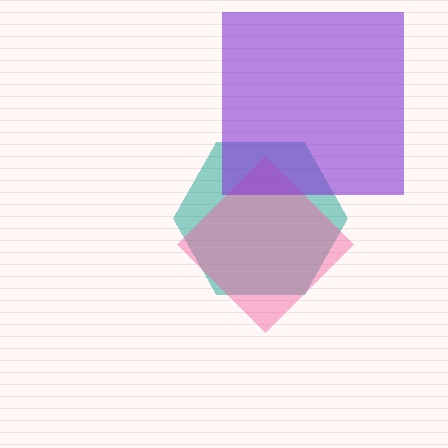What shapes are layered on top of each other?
The layered shapes are: a teal hexagon, a pink diamond, a purple square.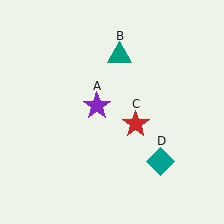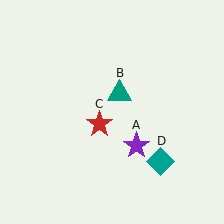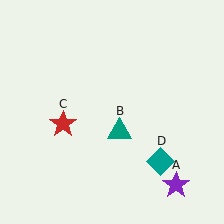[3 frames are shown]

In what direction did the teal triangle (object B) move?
The teal triangle (object B) moved down.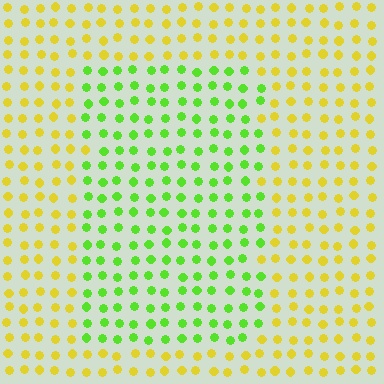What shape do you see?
I see a rectangle.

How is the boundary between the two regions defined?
The boundary is defined purely by a slight shift in hue (about 51 degrees). Spacing, size, and orientation are identical on both sides.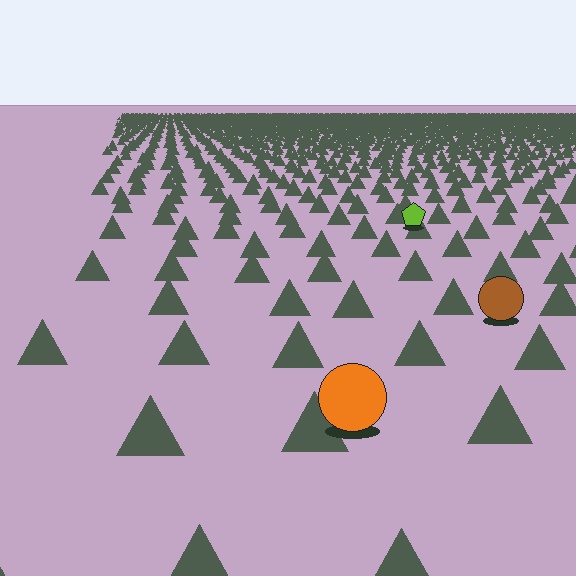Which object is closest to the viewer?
The orange circle is closest. The texture marks near it are larger and more spread out.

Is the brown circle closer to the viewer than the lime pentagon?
Yes. The brown circle is closer — you can tell from the texture gradient: the ground texture is coarser near it.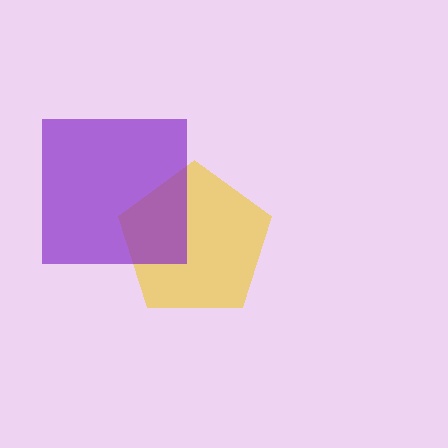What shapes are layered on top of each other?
The layered shapes are: a yellow pentagon, a purple square.